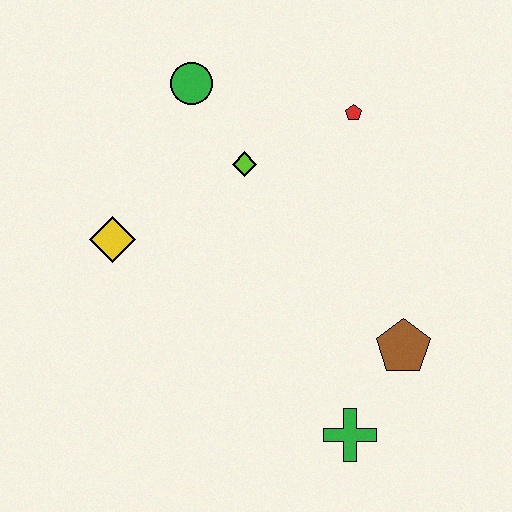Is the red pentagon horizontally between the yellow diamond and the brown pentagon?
Yes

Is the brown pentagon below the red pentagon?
Yes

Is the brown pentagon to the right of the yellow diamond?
Yes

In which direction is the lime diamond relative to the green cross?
The lime diamond is above the green cross.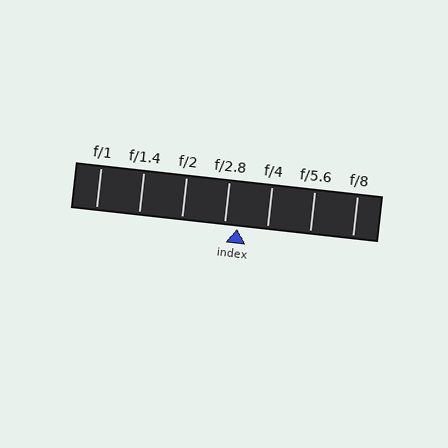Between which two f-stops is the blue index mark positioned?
The index mark is between f/2.8 and f/4.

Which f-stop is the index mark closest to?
The index mark is closest to f/2.8.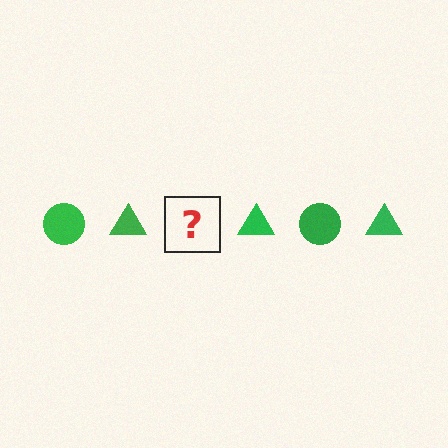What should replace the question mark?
The question mark should be replaced with a green circle.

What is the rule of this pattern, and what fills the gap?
The rule is that the pattern cycles through circle, triangle shapes in green. The gap should be filled with a green circle.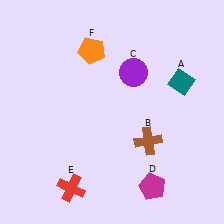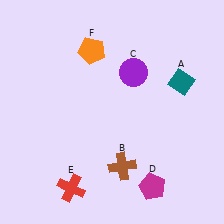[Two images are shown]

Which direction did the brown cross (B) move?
The brown cross (B) moved left.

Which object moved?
The brown cross (B) moved left.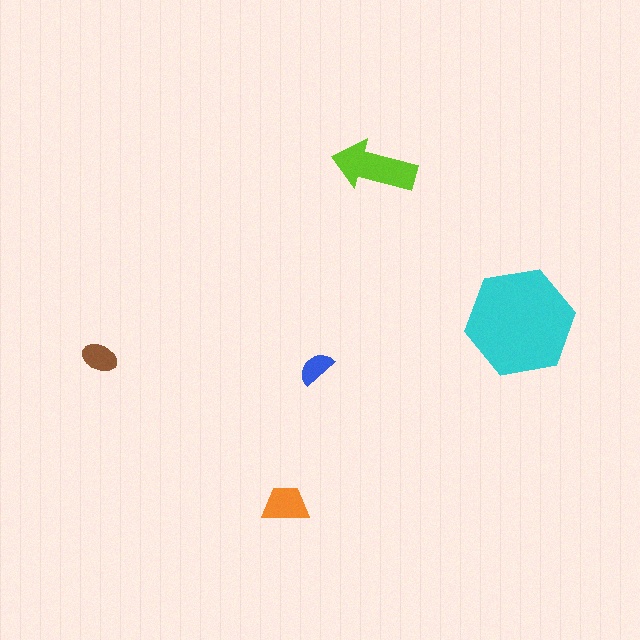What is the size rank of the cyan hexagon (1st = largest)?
1st.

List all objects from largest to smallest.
The cyan hexagon, the lime arrow, the orange trapezoid, the brown ellipse, the blue semicircle.